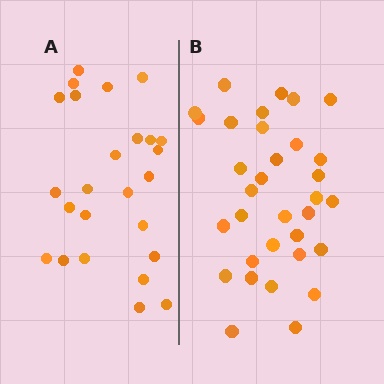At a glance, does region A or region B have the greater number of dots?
Region B (the right region) has more dots.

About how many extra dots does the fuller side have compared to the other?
Region B has roughly 8 or so more dots than region A.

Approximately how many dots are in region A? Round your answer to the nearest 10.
About 20 dots. (The exact count is 25, which rounds to 20.)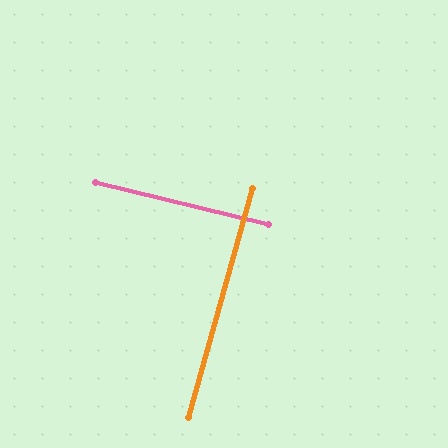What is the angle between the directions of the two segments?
Approximately 88 degrees.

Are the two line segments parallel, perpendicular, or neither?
Perpendicular — they meet at approximately 88°.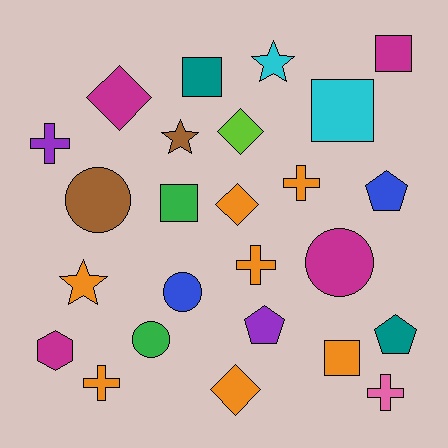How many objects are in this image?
There are 25 objects.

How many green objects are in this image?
There are 2 green objects.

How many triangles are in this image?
There are no triangles.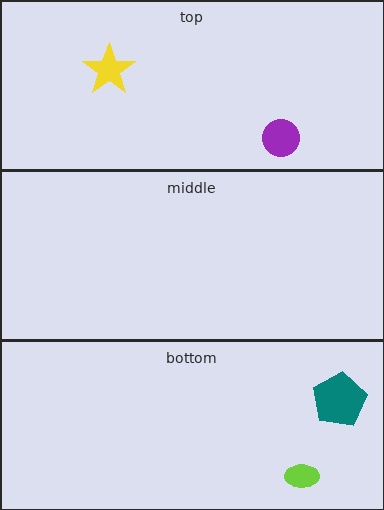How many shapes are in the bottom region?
2.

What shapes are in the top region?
The yellow star, the purple circle.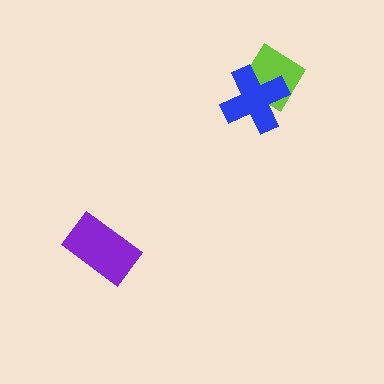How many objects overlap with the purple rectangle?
0 objects overlap with the purple rectangle.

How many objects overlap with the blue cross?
1 object overlaps with the blue cross.